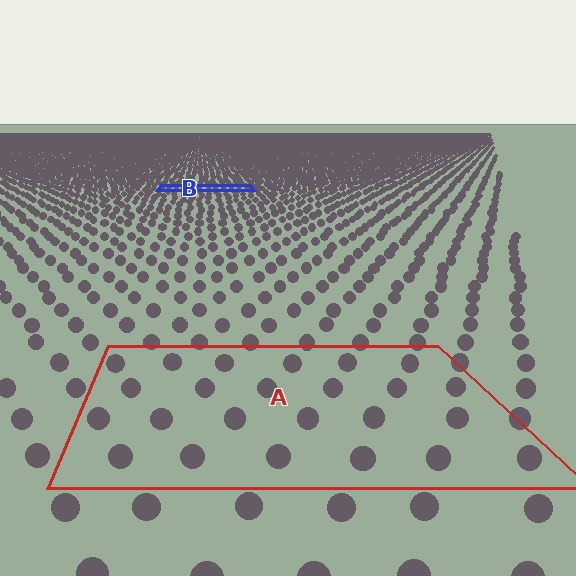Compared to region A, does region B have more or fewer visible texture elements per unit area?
Region B has more texture elements per unit area — they are packed more densely because it is farther away.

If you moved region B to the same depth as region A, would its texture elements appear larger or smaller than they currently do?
They would appear larger. At a closer depth, the same texture elements are projected at a bigger on-screen size.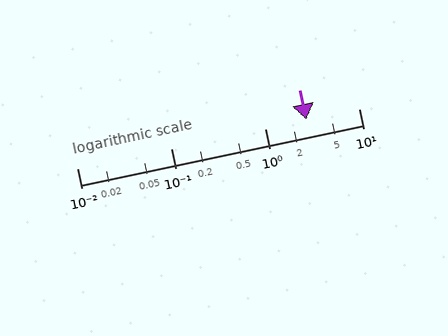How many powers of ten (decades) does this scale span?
The scale spans 3 decades, from 0.01 to 10.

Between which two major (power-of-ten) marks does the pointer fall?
The pointer is between 1 and 10.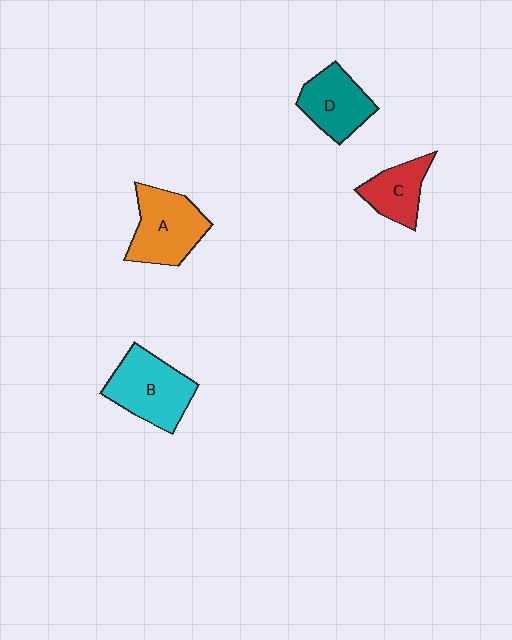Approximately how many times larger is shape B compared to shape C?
Approximately 1.6 times.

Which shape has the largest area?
Shape B (cyan).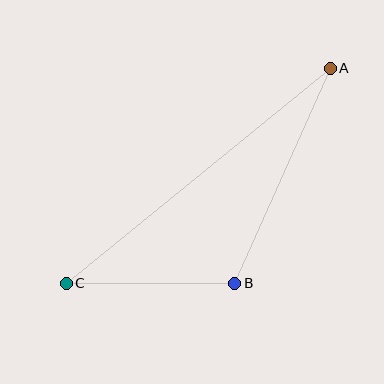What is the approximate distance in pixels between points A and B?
The distance between A and B is approximately 236 pixels.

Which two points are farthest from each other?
Points A and C are farthest from each other.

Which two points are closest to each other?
Points B and C are closest to each other.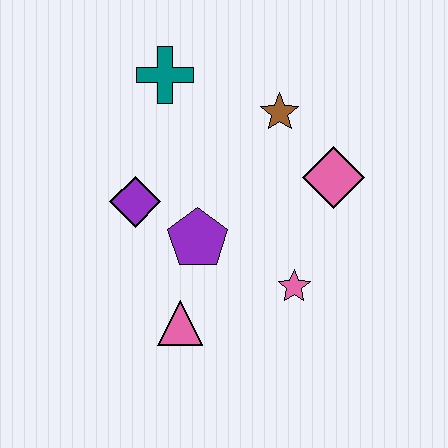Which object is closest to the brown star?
The pink diamond is closest to the brown star.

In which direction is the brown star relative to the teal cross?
The brown star is to the right of the teal cross.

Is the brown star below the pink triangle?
No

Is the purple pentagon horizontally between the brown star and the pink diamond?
No